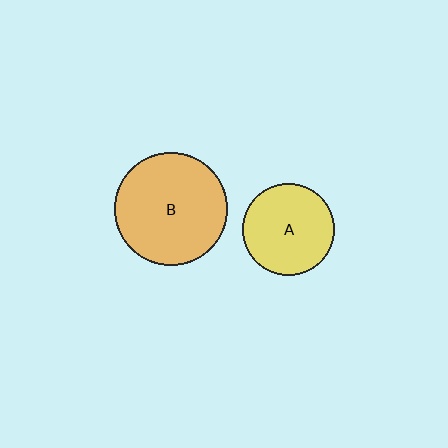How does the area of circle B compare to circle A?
Approximately 1.5 times.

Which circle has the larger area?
Circle B (orange).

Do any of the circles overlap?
No, none of the circles overlap.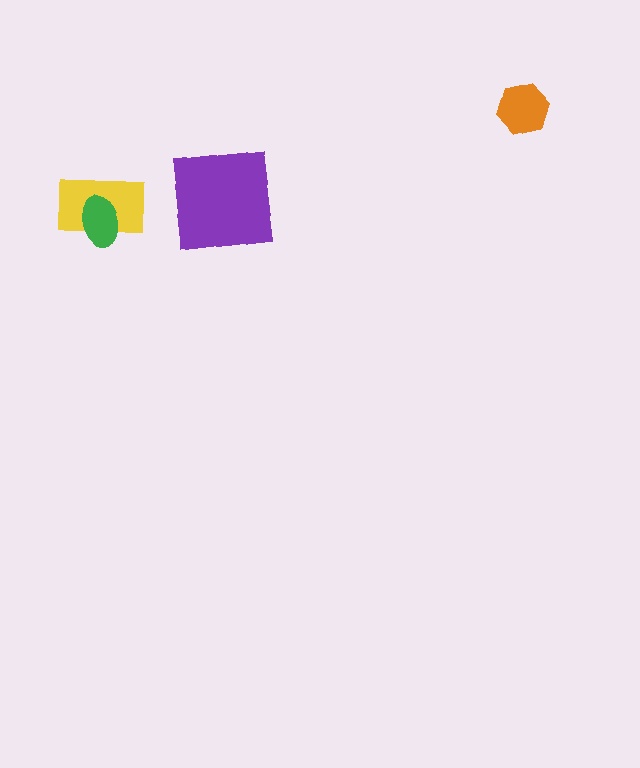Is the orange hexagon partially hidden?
No, no other shape covers it.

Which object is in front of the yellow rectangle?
The green ellipse is in front of the yellow rectangle.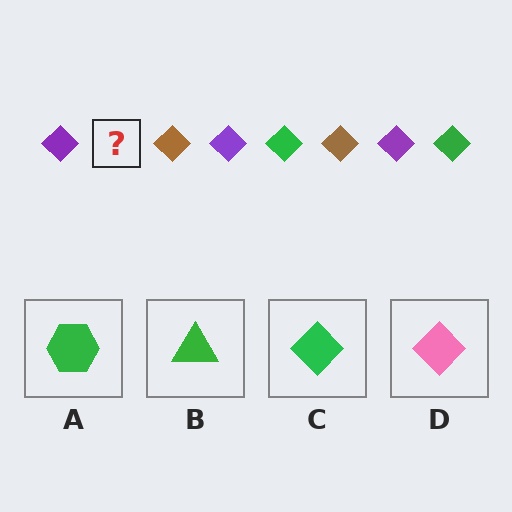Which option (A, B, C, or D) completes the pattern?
C.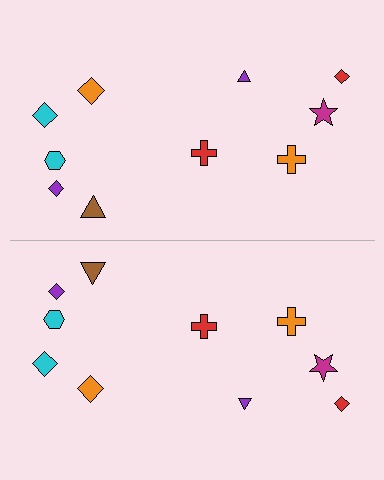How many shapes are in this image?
There are 20 shapes in this image.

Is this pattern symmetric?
Yes, this pattern has bilateral (reflection) symmetry.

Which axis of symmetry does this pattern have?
The pattern has a horizontal axis of symmetry running through the center of the image.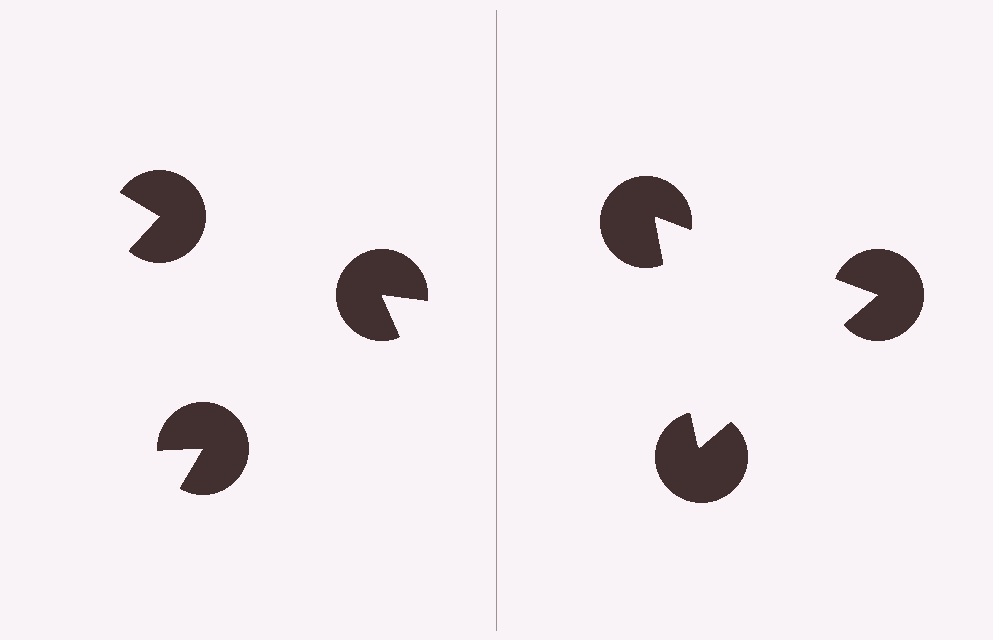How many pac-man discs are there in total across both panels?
6 — 3 on each side.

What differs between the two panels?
The pac-man discs are positioned identically on both sides; only the wedge orientations differ. On the right they align to a triangle; on the left they are misaligned.